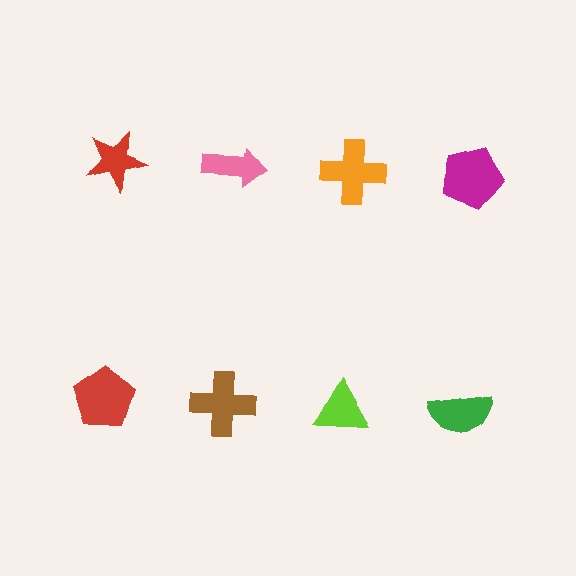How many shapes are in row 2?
4 shapes.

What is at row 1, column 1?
A red star.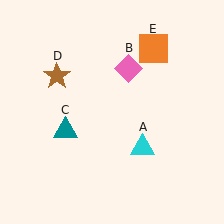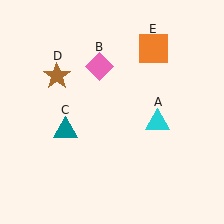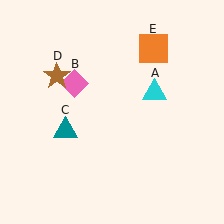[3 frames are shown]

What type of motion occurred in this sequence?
The cyan triangle (object A), pink diamond (object B) rotated counterclockwise around the center of the scene.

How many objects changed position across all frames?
2 objects changed position: cyan triangle (object A), pink diamond (object B).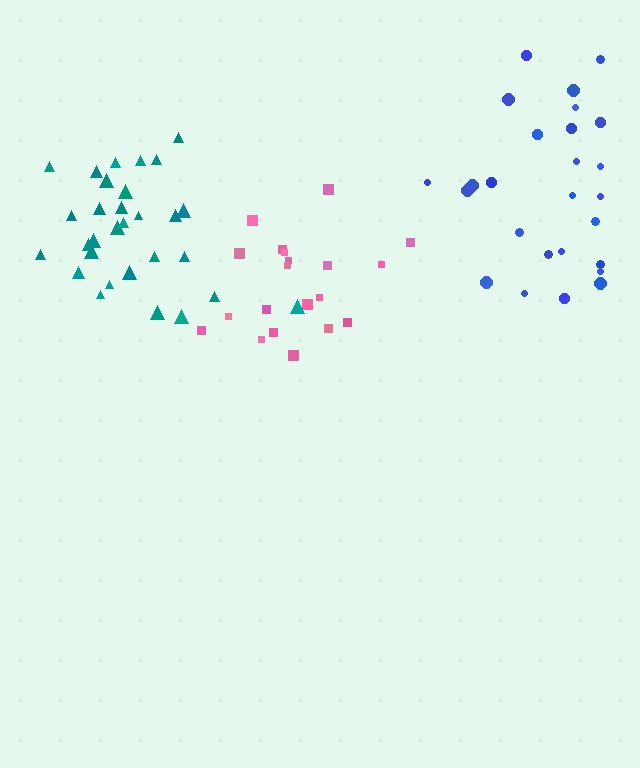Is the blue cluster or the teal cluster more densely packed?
Teal.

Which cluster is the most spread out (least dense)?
Blue.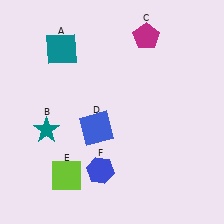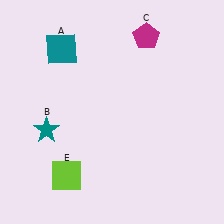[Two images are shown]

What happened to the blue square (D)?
The blue square (D) was removed in Image 2. It was in the bottom-left area of Image 1.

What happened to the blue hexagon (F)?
The blue hexagon (F) was removed in Image 2. It was in the bottom-left area of Image 1.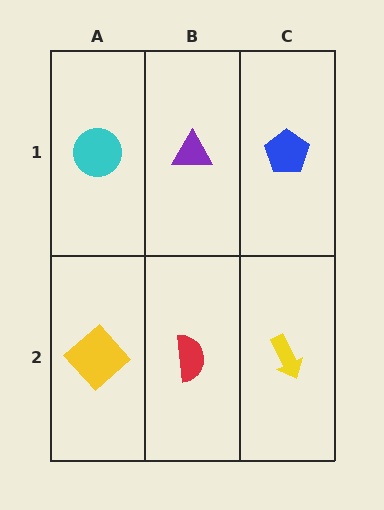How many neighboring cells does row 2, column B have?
3.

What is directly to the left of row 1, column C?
A purple triangle.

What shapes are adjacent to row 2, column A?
A cyan circle (row 1, column A), a red semicircle (row 2, column B).